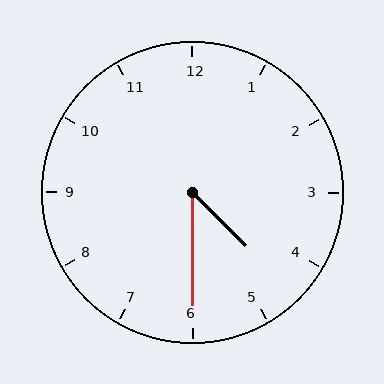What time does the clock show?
4:30.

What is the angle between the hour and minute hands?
Approximately 45 degrees.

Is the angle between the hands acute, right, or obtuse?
It is acute.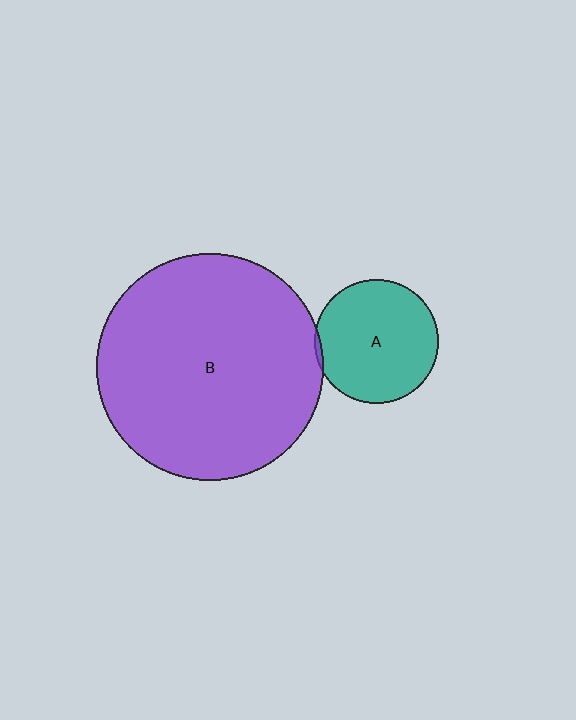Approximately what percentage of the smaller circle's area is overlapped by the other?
Approximately 5%.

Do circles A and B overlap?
Yes.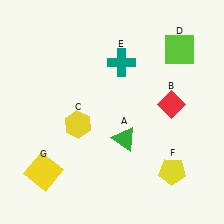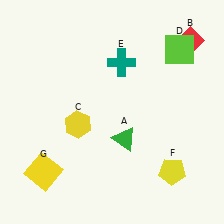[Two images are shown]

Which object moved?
The red diamond (B) moved up.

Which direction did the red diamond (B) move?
The red diamond (B) moved up.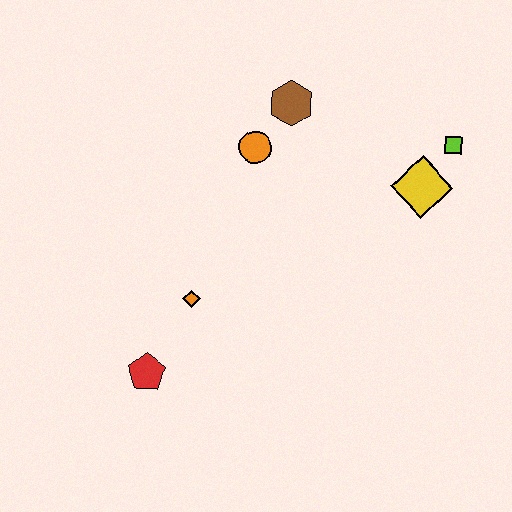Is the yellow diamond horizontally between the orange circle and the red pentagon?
No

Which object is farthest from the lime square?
The red pentagon is farthest from the lime square.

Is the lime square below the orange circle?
No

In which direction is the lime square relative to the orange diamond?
The lime square is to the right of the orange diamond.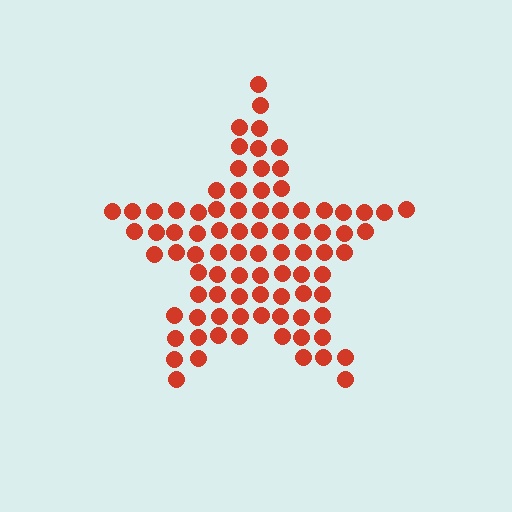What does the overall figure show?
The overall figure shows a star.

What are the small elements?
The small elements are circles.